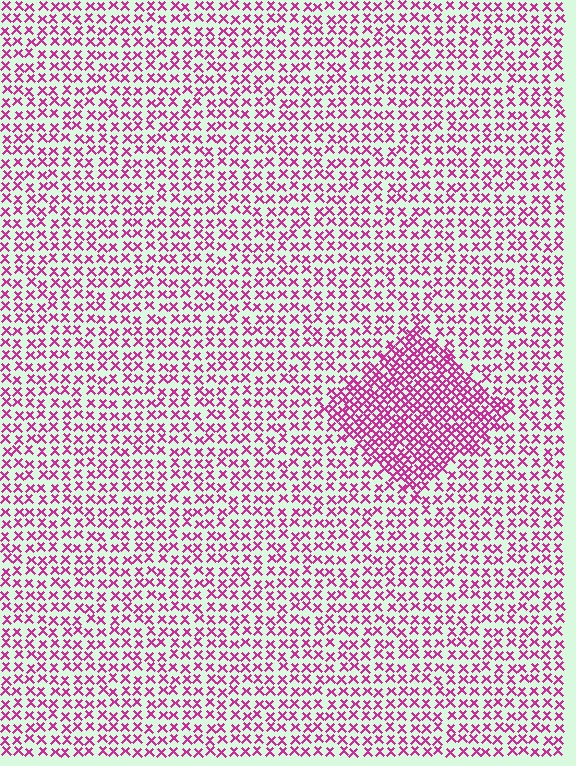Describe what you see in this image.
The image contains small magenta elements arranged at two different densities. A diamond-shaped region is visible where the elements are more densely packed than the surrounding area.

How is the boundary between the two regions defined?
The boundary is defined by a change in element density (approximately 2.0x ratio). All elements are the same color, size, and shape.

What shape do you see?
I see a diamond.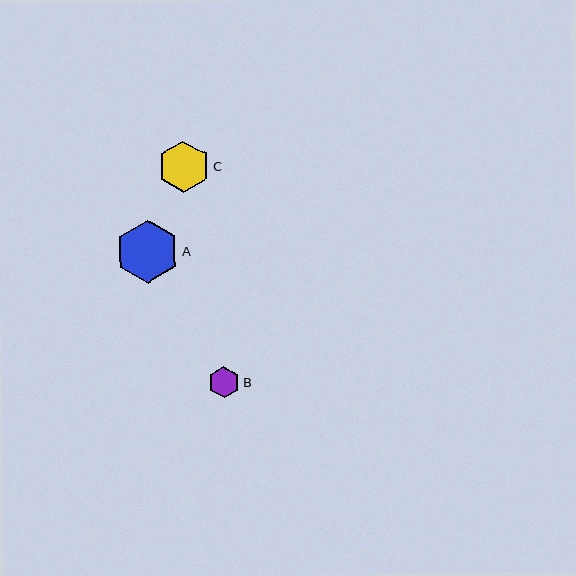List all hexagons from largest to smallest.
From largest to smallest: A, C, B.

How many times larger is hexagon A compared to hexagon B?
Hexagon A is approximately 2.0 times the size of hexagon B.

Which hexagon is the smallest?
Hexagon B is the smallest with a size of approximately 31 pixels.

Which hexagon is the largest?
Hexagon A is the largest with a size of approximately 63 pixels.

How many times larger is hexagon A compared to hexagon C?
Hexagon A is approximately 1.2 times the size of hexagon C.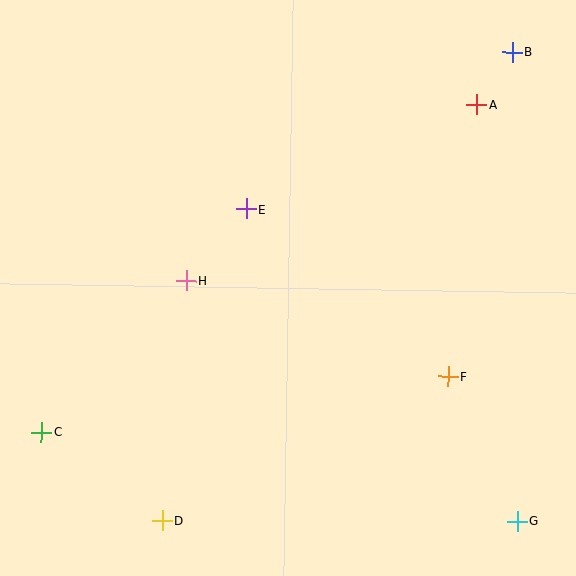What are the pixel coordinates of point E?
Point E is at (246, 209).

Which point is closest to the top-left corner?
Point E is closest to the top-left corner.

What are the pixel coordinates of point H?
Point H is at (186, 280).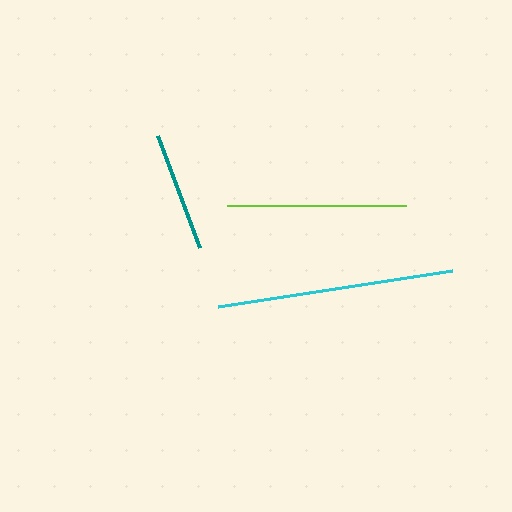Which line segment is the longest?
The cyan line is the longest at approximately 237 pixels.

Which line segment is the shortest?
The teal line is the shortest at approximately 120 pixels.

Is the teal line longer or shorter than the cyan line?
The cyan line is longer than the teal line.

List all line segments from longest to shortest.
From longest to shortest: cyan, lime, teal.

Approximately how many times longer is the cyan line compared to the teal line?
The cyan line is approximately 2.0 times the length of the teal line.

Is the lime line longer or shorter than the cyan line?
The cyan line is longer than the lime line.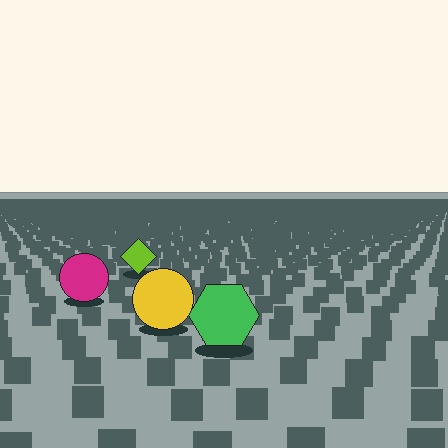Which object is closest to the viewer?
The green hexagon is closest. The texture marks near it are larger and more spread out.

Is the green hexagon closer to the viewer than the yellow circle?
Yes. The green hexagon is closer — you can tell from the texture gradient: the ground texture is coarser near it.